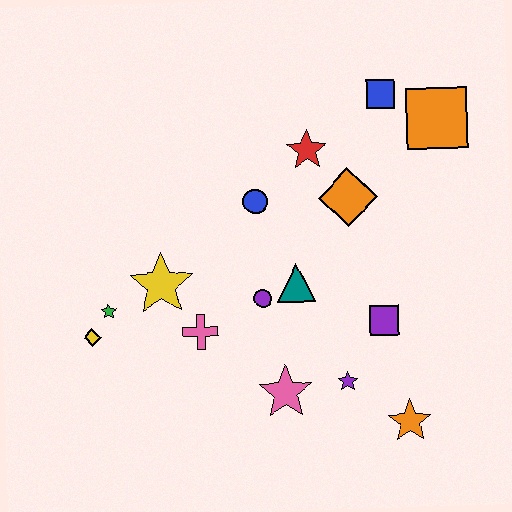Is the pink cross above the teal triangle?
No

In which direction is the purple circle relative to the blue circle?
The purple circle is below the blue circle.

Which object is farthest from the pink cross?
The orange square is farthest from the pink cross.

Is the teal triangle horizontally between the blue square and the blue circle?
Yes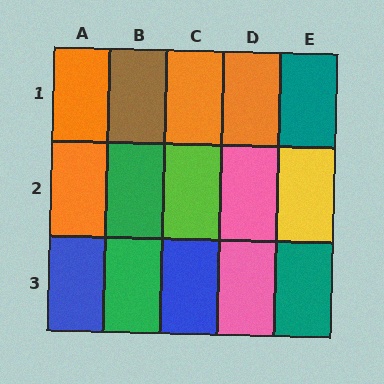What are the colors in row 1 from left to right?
Orange, brown, orange, orange, teal.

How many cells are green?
2 cells are green.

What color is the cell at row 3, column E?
Teal.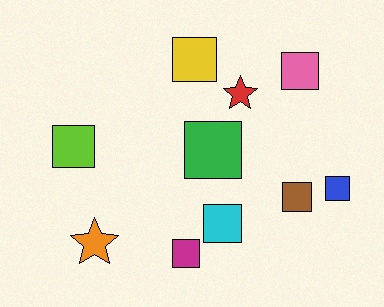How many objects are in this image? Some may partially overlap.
There are 10 objects.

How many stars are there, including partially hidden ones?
There are 2 stars.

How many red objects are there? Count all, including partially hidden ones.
There is 1 red object.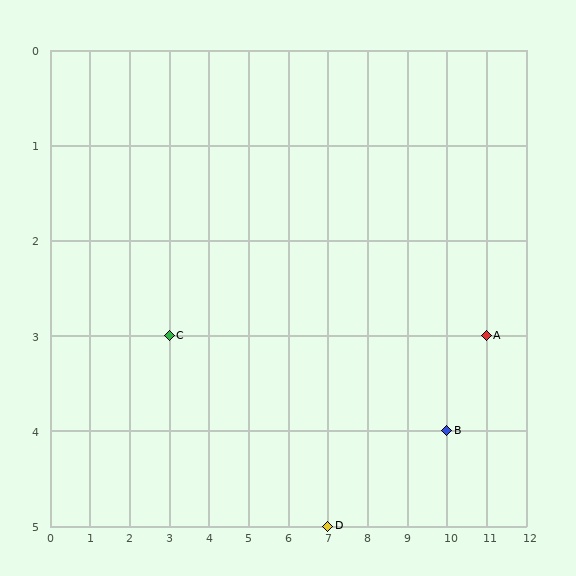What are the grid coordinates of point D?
Point D is at grid coordinates (7, 5).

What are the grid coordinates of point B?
Point B is at grid coordinates (10, 4).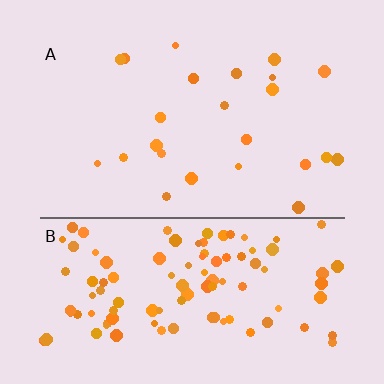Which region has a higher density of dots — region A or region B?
B (the bottom).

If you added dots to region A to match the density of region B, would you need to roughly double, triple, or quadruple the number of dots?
Approximately quadruple.